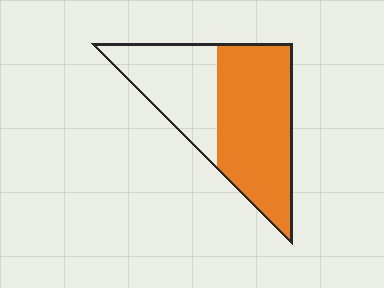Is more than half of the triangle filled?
Yes.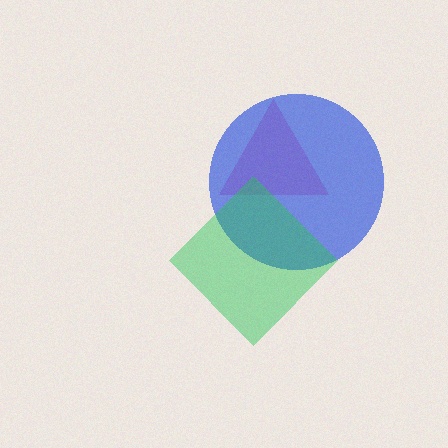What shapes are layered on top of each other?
The layered shapes are: a pink triangle, a blue circle, a green diamond.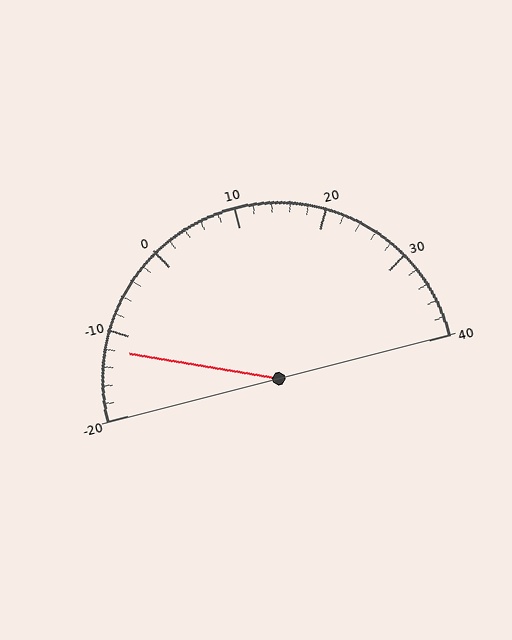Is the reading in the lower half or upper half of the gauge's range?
The reading is in the lower half of the range (-20 to 40).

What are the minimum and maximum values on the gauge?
The gauge ranges from -20 to 40.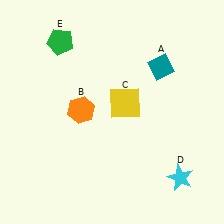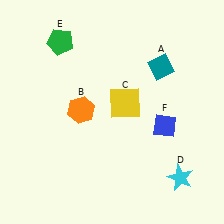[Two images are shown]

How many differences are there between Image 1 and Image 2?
There is 1 difference between the two images.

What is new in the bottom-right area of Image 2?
A blue diamond (F) was added in the bottom-right area of Image 2.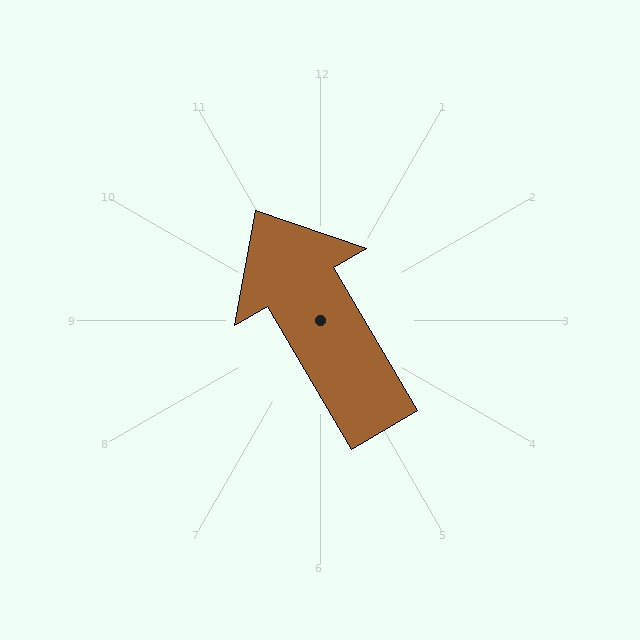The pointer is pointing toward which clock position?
Roughly 11 o'clock.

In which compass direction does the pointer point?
Northwest.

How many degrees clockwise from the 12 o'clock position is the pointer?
Approximately 329 degrees.